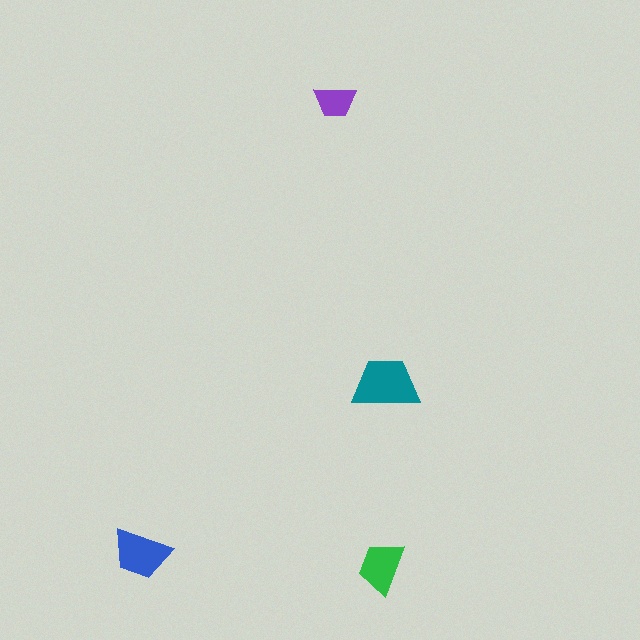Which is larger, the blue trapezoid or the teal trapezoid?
The teal one.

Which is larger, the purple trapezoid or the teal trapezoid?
The teal one.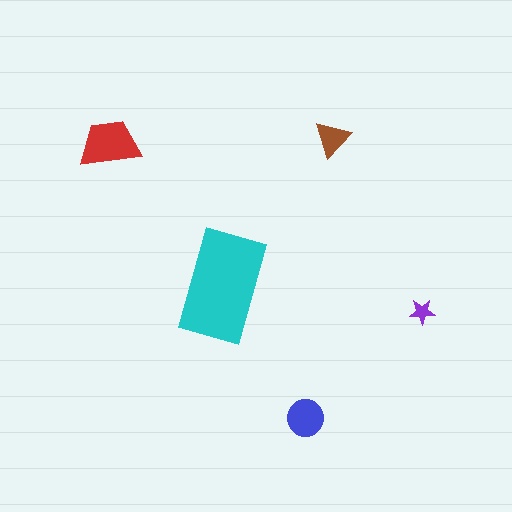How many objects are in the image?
There are 5 objects in the image.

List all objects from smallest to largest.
The purple star, the brown triangle, the blue circle, the red trapezoid, the cyan rectangle.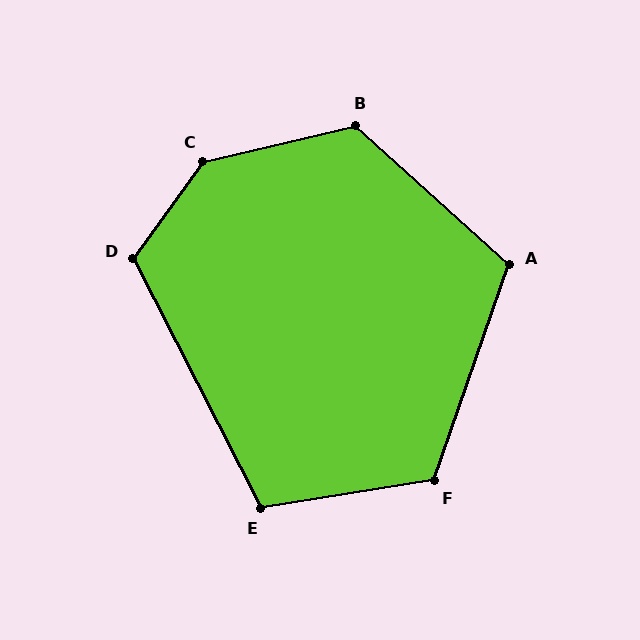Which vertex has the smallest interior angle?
E, at approximately 108 degrees.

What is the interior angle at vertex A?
Approximately 113 degrees (obtuse).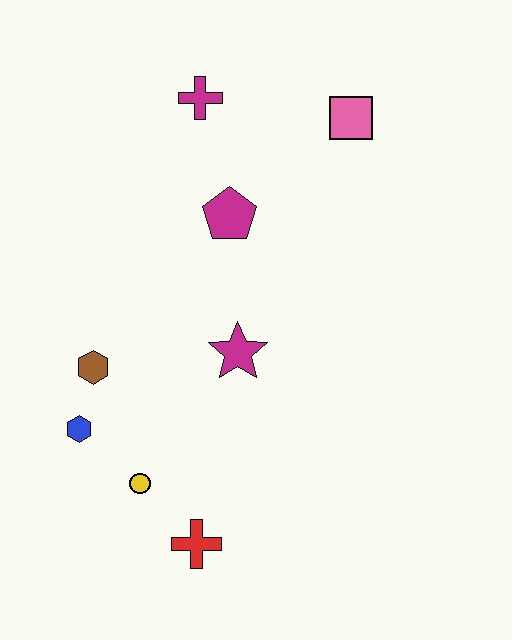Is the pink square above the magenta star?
Yes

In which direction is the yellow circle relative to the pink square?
The yellow circle is below the pink square.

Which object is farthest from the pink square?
The red cross is farthest from the pink square.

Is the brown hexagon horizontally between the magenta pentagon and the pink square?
No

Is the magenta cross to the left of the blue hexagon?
No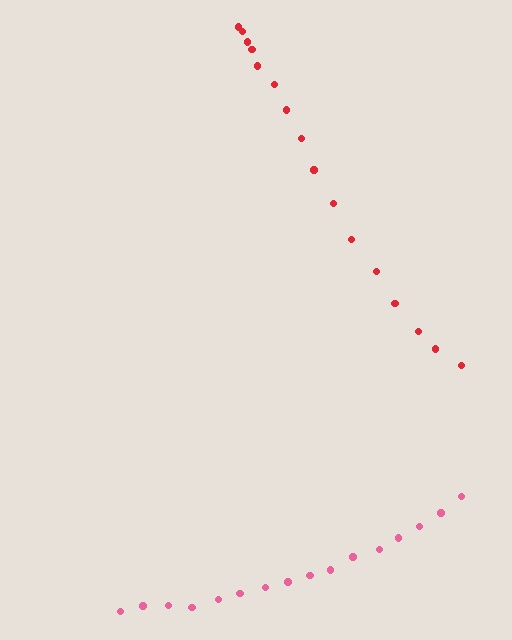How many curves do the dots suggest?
There are 2 distinct paths.